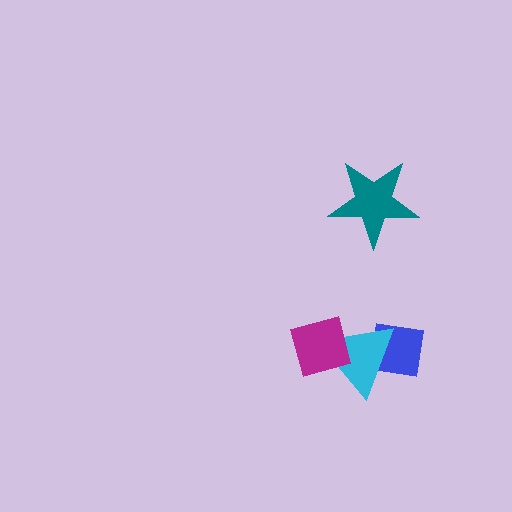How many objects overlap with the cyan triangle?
2 objects overlap with the cyan triangle.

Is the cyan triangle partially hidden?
Yes, it is partially covered by another shape.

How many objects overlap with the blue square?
1 object overlaps with the blue square.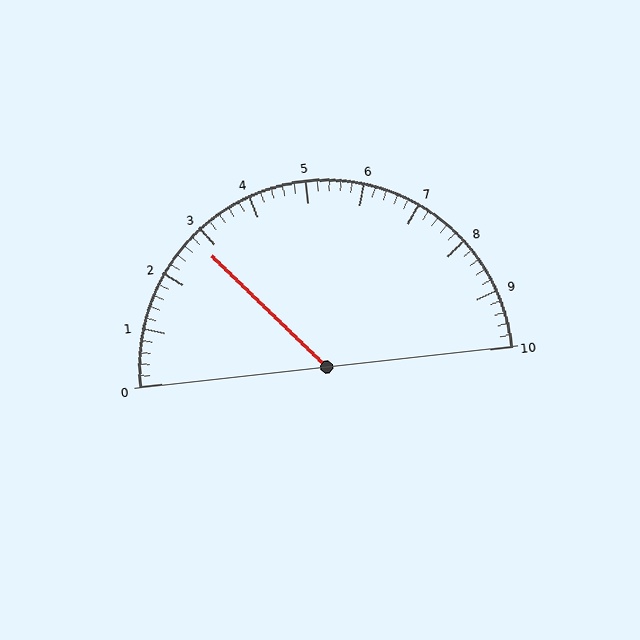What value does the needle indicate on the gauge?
The needle indicates approximately 2.8.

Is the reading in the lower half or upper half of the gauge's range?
The reading is in the lower half of the range (0 to 10).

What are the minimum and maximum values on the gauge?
The gauge ranges from 0 to 10.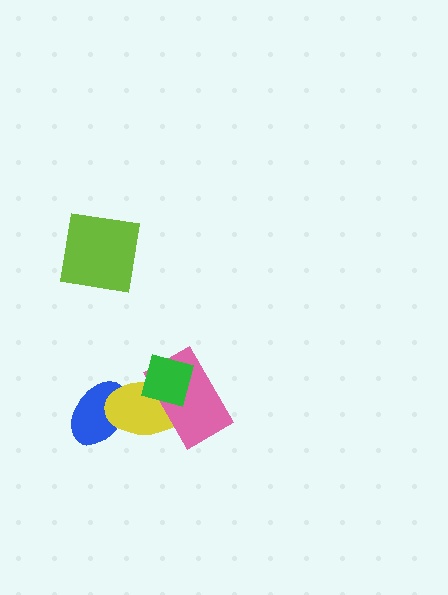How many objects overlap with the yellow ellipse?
3 objects overlap with the yellow ellipse.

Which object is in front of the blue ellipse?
The yellow ellipse is in front of the blue ellipse.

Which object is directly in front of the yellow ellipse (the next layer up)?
The pink rectangle is directly in front of the yellow ellipse.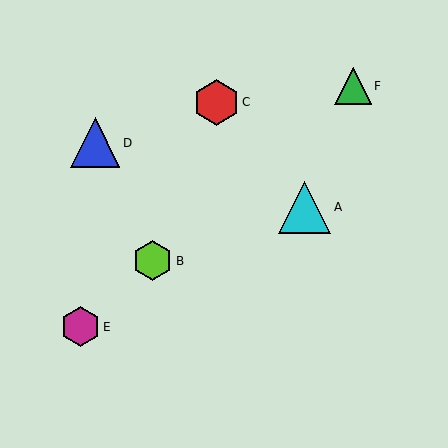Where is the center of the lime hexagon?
The center of the lime hexagon is at (153, 261).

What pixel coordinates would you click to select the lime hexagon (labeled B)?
Click at (153, 261) to select the lime hexagon B.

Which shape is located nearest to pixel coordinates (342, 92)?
The green triangle (labeled F) at (353, 86) is nearest to that location.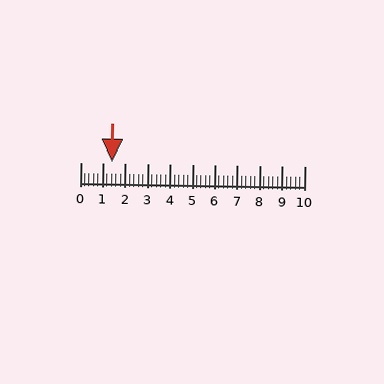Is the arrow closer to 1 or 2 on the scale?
The arrow is closer to 1.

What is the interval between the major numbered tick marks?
The major tick marks are spaced 1 units apart.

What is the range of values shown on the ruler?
The ruler shows values from 0 to 10.